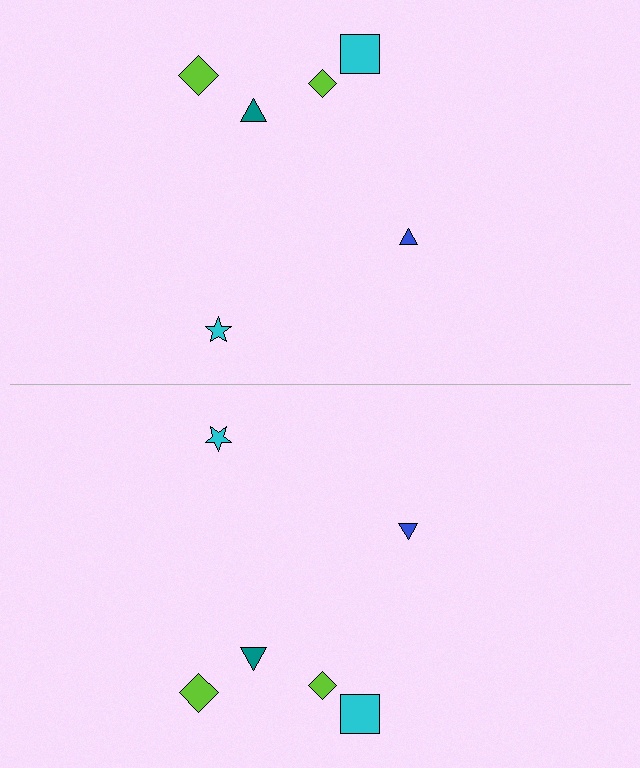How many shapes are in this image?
There are 12 shapes in this image.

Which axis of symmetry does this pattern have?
The pattern has a horizontal axis of symmetry running through the center of the image.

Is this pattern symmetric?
Yes, this pattern has bilateral (reflection) symmetry.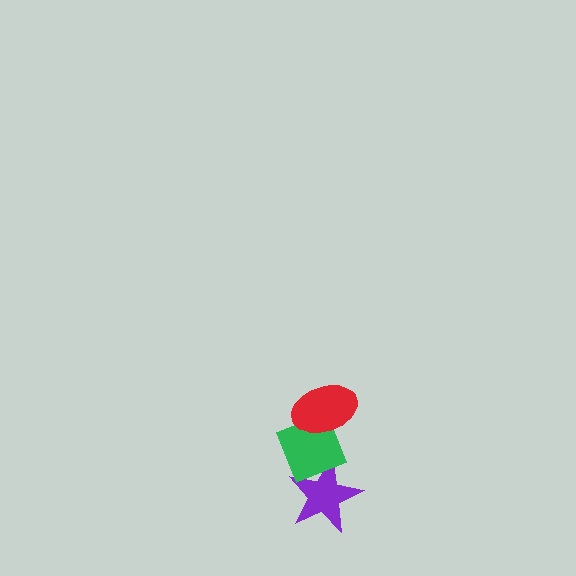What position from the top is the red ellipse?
The red ellipse is 1st from the top.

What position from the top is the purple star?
The purple star is 3rd from the top.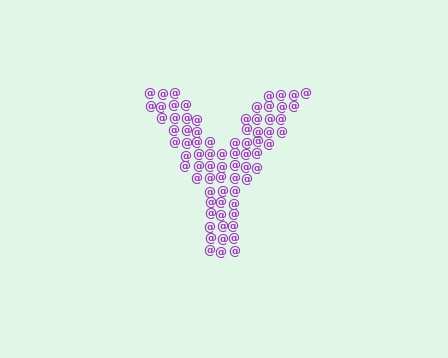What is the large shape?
The large shape is the letter Y.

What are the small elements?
The small elements are at signs.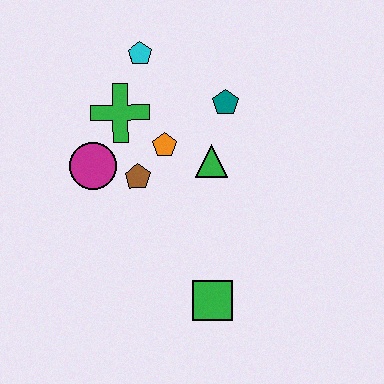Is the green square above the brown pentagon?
No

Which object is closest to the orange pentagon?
The brown pentagon is closest to the orange pentagon.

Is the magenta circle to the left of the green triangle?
Yes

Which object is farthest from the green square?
The cyan pentagon is farthest from the green square.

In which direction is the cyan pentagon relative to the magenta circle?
The cyan pentagon is above the magenta circle.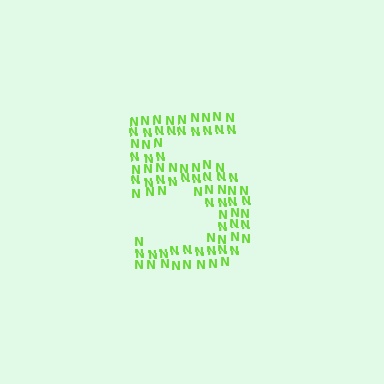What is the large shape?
The large shape is the digit 5.